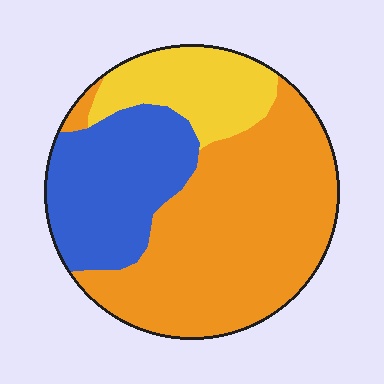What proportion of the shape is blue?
Blue takes up about one quarter (1/4) of the shape.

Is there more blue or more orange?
Orange.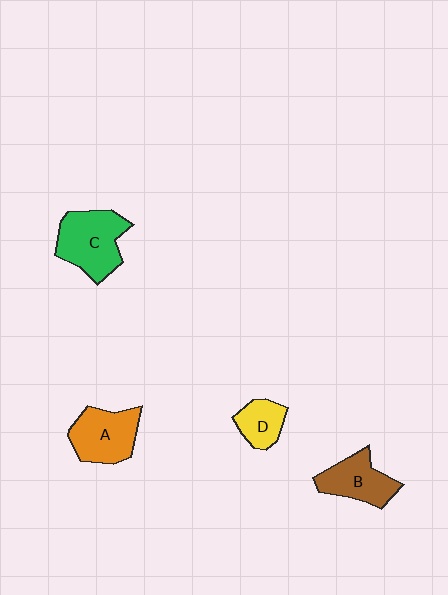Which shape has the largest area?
Shape C (green).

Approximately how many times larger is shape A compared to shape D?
Approximately 1.7 times.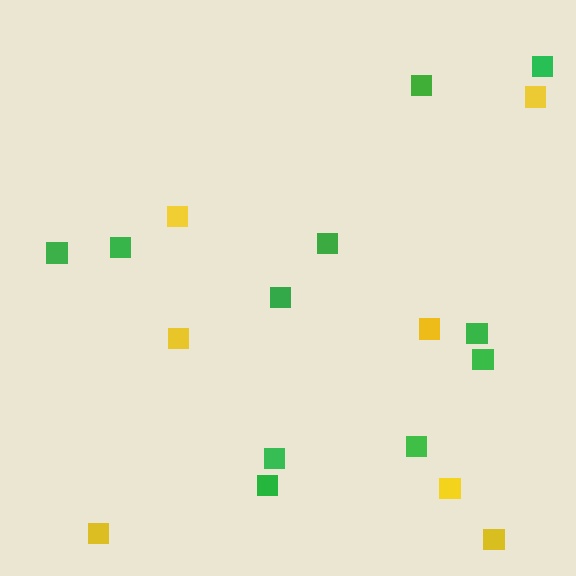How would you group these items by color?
There are 2 groups: one group of yellow squares (7) and one group of green squares (11).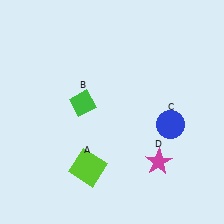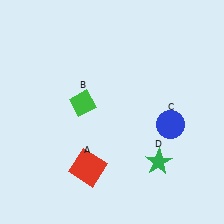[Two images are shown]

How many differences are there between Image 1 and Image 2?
There are 2 differences between the two images.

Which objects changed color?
A changed from lime to red. D changed from magenta to green.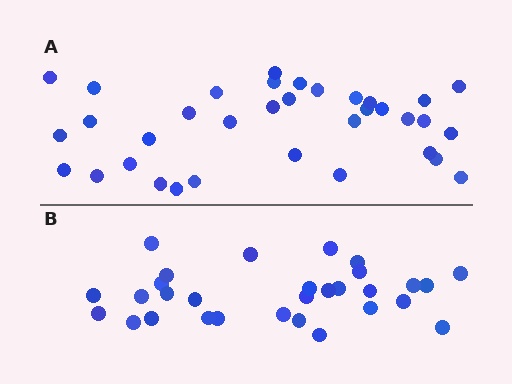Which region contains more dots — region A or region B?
Region A (the top region) has more dots.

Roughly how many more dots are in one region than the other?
Region A has about 5 more dots than region B.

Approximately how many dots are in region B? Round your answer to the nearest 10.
About 30 dots.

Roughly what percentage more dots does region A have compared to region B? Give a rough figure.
About 15% more.